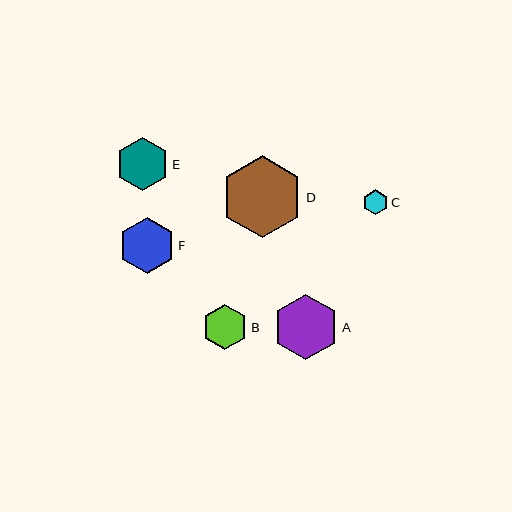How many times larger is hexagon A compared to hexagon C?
Hexagon A is approximately 2.6 times the size of hexagon C.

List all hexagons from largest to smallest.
From largest to smallest: D, A, F, E, B, C.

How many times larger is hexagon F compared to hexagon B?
Hexagon F is approximately 1.2 times the size of hexagon B.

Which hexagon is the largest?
Hexagon D is the largest with a size of approximately 82 pixels.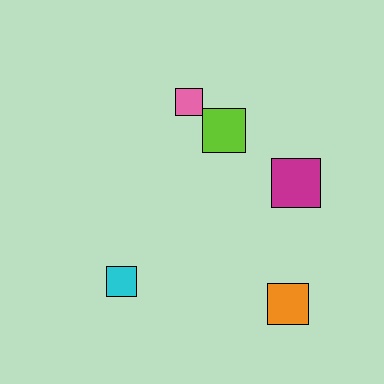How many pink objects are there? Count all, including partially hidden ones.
There is 1 pink object.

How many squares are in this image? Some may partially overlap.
There are 5 squares.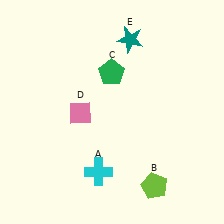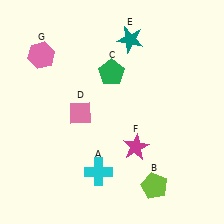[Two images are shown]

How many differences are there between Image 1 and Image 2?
There are 2 differences between the two images.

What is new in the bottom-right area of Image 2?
A magenta star (F) was added in the bottom-right area of Image 2.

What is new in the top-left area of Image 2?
A pink hexagon (G) was added in the top-left area of Image 2.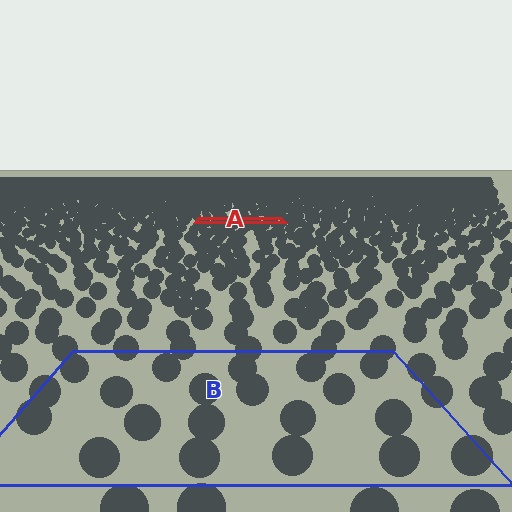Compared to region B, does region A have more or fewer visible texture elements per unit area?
Region A has more texture elements per unit area — they are packed more densely because it is farther away.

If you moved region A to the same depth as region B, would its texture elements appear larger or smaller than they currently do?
They would appear larger. At a closer depth, the same texture elements are projected at a bigger on-screen size.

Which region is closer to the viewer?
Region B is closer. The texture elements there are larger and more spread out.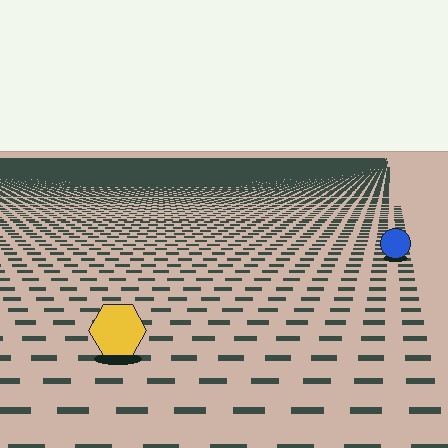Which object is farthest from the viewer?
The blue circle is farthest from the viewer. It appears smaller and the ground texture around it is denser.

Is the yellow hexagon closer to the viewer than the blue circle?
Yes. The yellow hexagon is closer — you can tell from the texture gradient: the ground texture is coarser near it.